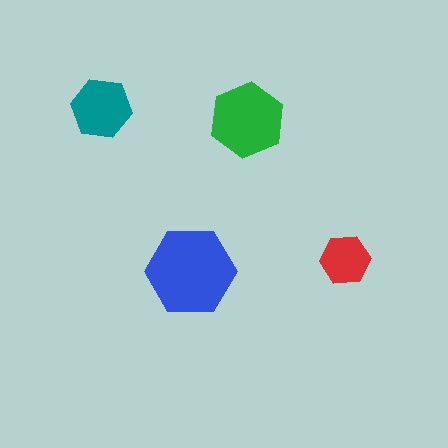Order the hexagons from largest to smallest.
the blue one, the green one, the teal one, the red one.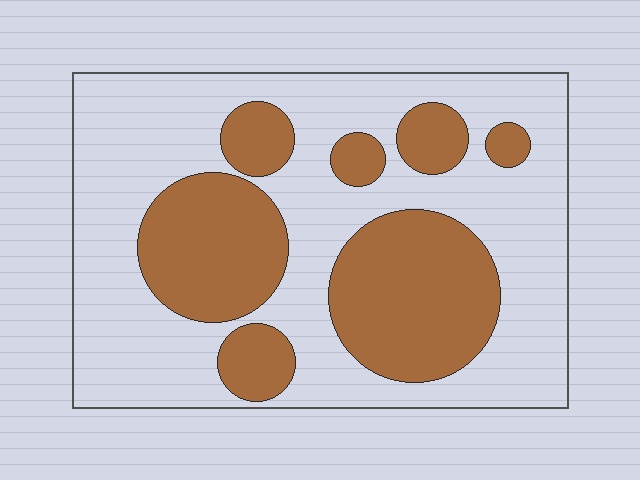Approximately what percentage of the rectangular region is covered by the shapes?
Approximately 35%.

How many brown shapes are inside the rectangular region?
7.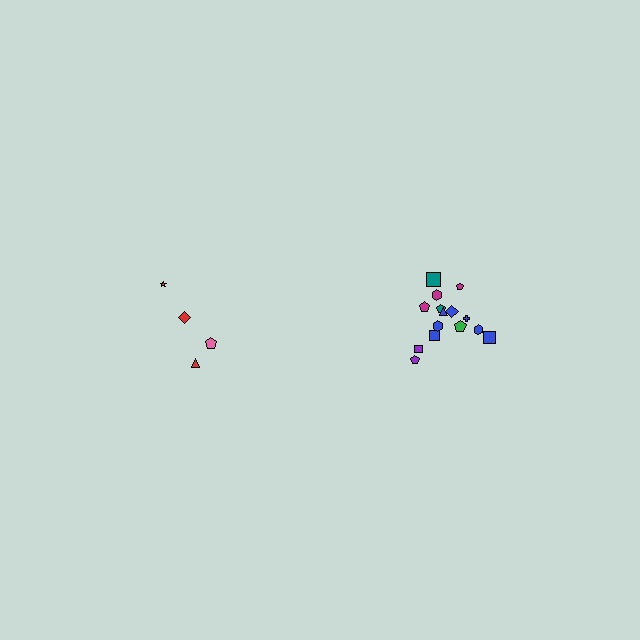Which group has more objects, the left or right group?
The right group.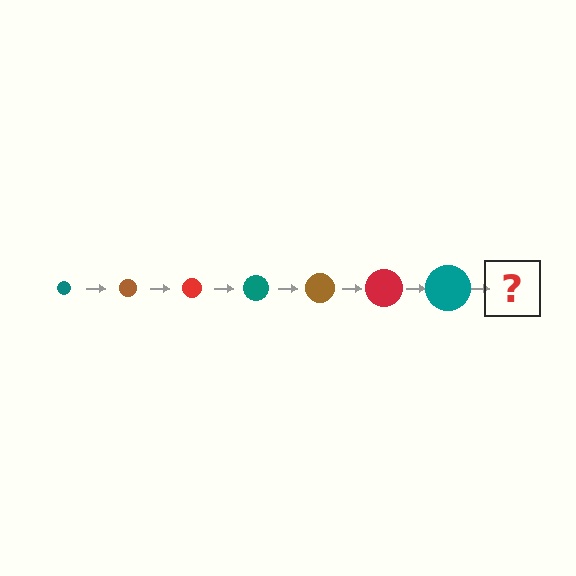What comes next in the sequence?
The next element should be a brown circle, larger than the previous one.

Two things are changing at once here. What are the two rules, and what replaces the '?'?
The two rules are that the circle grows larger each step and the color cycles through teal, brown, and red. The '?' should be a brown circle, larger than the previous one.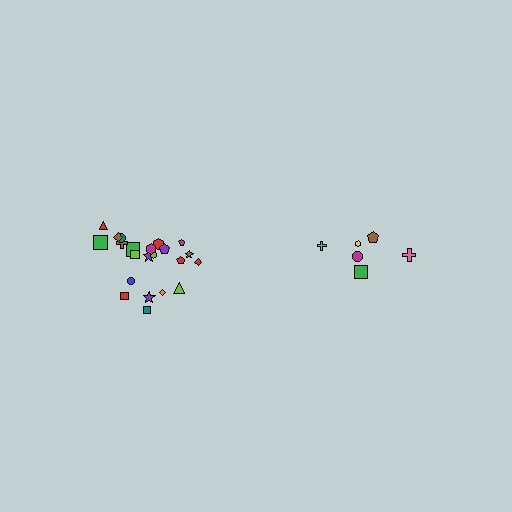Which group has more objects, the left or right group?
The left group.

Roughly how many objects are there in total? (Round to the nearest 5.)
Roughly 30 objects in total.